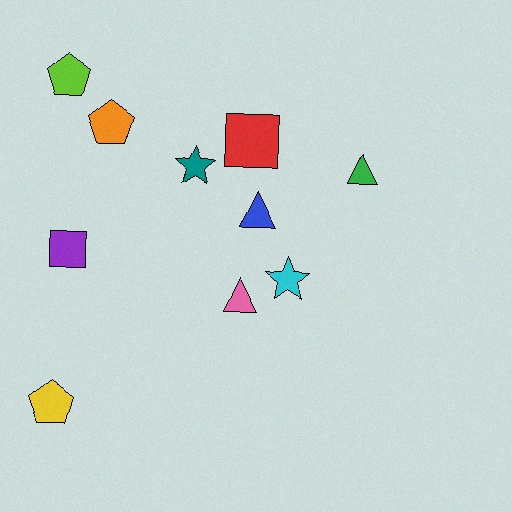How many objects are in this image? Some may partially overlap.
There are 10 objects.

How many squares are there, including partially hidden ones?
There are 2 squares.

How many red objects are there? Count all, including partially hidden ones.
There is 1 red object.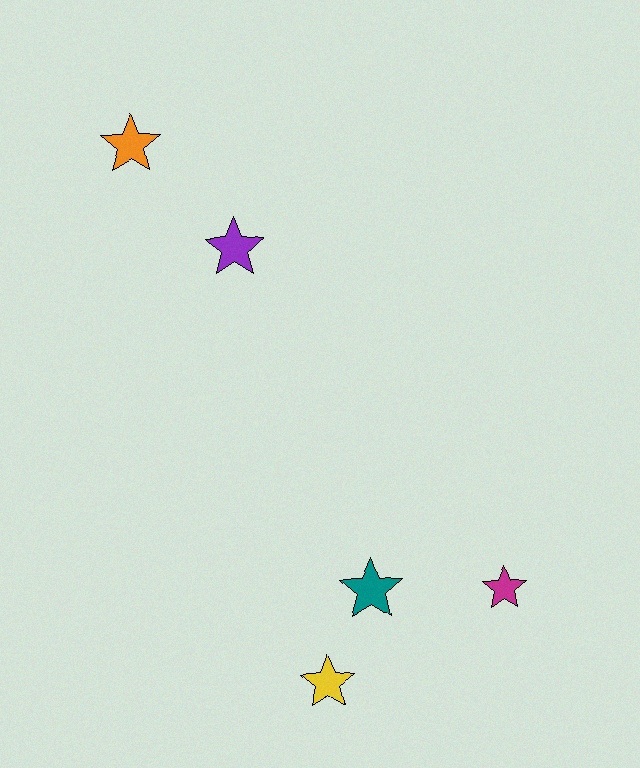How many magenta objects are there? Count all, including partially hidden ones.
There is 1 magenta object.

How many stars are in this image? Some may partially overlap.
There are 5 stars.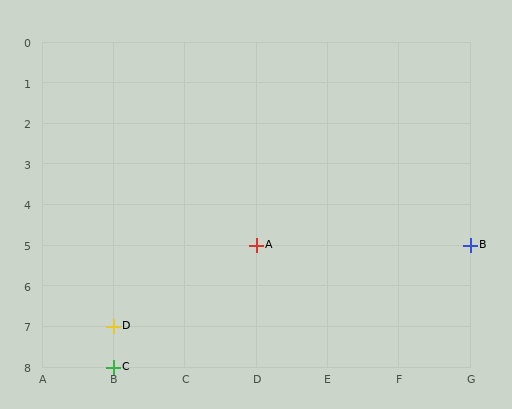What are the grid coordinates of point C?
Point C is at grid coordinates (B, 8).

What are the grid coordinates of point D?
Point D is at grid coordinates (B, 7).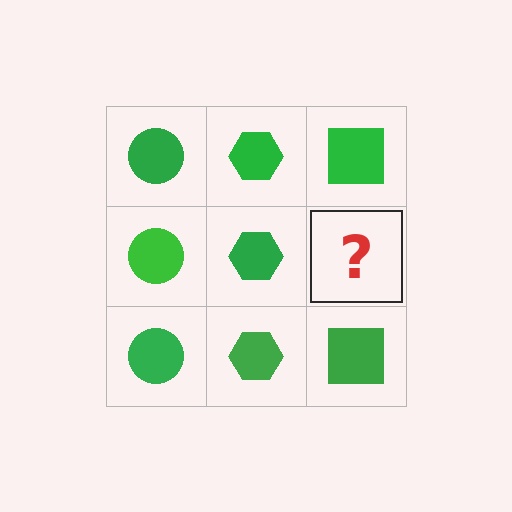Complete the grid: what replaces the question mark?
The question mark should be replaced with a green square.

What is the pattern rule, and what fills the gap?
The rule is that each column has a consistent shape. The gap should be filled with a green square.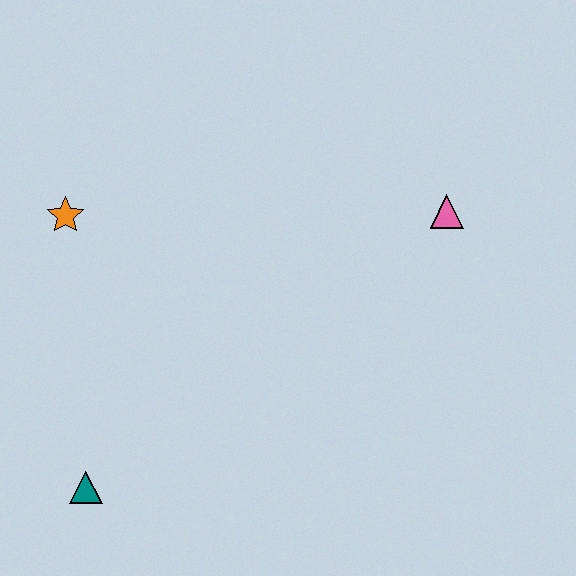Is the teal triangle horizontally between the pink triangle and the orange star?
Yes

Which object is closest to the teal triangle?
The orange star is closest to the teal triangle.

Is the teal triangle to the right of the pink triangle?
No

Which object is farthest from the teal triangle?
The pink triangle is farthest from the teal triangle.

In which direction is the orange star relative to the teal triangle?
The orange star is above the teal triangle.